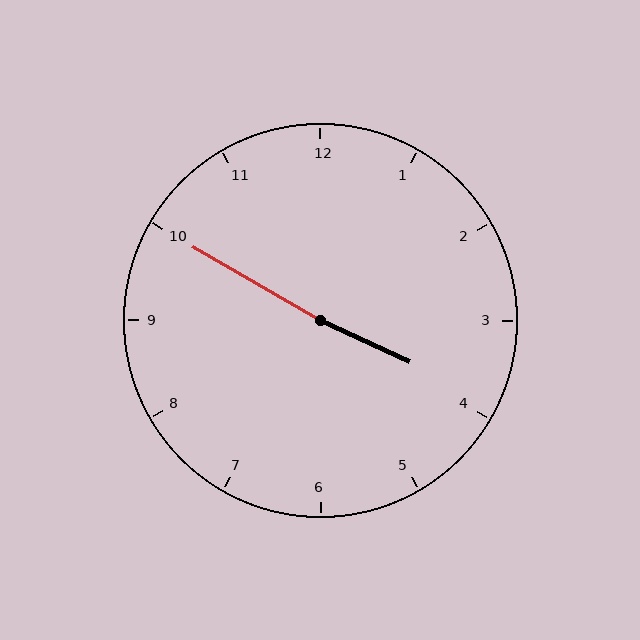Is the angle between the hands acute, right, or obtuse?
It is obtuse.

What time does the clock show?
3:50.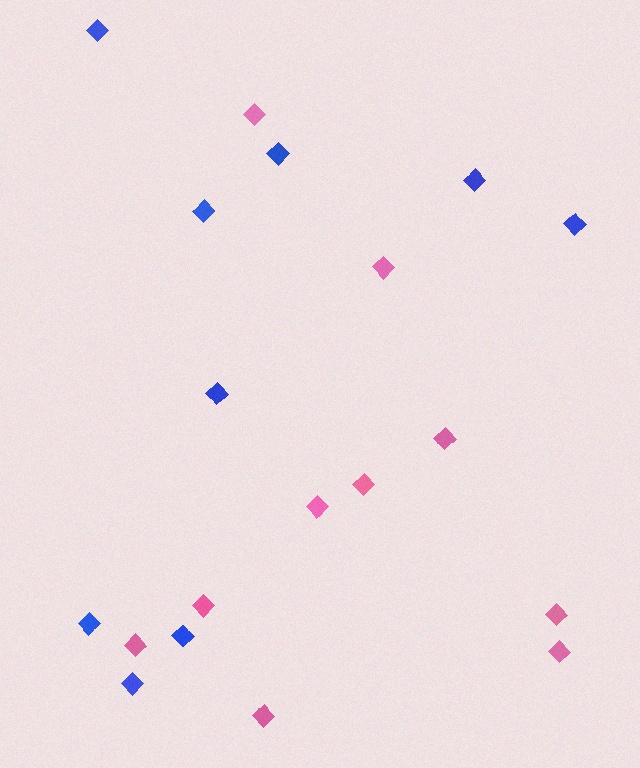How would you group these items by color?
There are 2 groups: one group of blue diamonds (9) and one group of pink diamonds (10).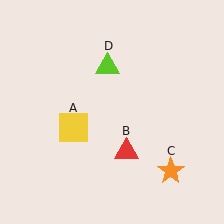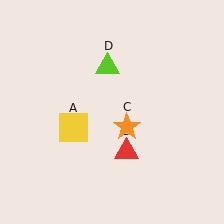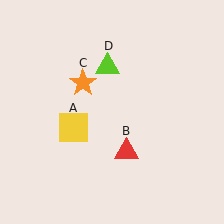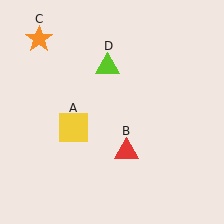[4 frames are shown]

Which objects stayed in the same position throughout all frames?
Yellow square (object A) and red triangle (object B) and lime triangle (object D) remained stationary.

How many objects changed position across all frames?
1 object changed position: orange star (object C).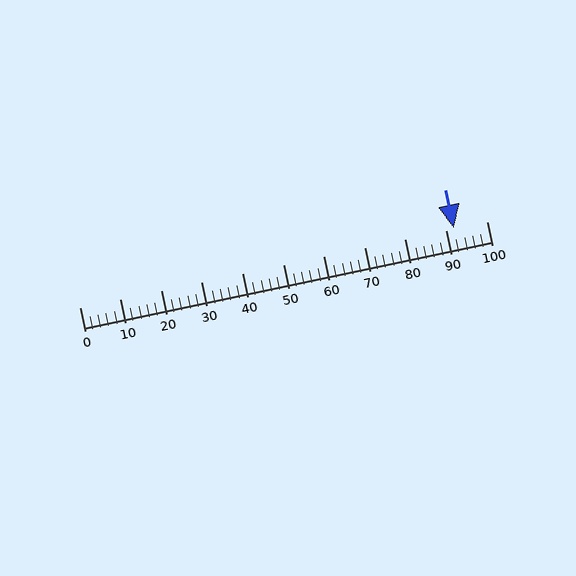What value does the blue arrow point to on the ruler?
The blue arrow points to approximately 92.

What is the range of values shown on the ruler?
The ruler shows values from 0 to 100.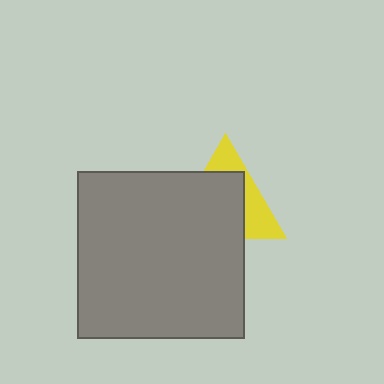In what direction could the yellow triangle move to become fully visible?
The yellow triangle could move toward the upper-right. That would shift it out from behind the gray square entirely.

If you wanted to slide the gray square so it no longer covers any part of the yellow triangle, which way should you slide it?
Slide it toward the lower-left — that is the most direct way to separate the two shapes.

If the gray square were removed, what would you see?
You would see the complete yellow triangle.